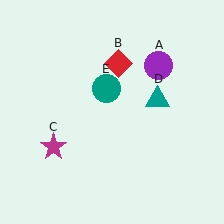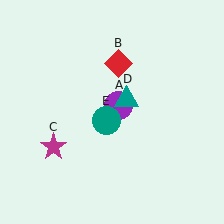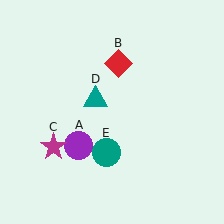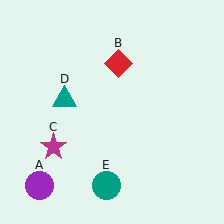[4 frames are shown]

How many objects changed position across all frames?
3 objects changed position: purple circle (object A), teal triangle (object D), teal circle (object E).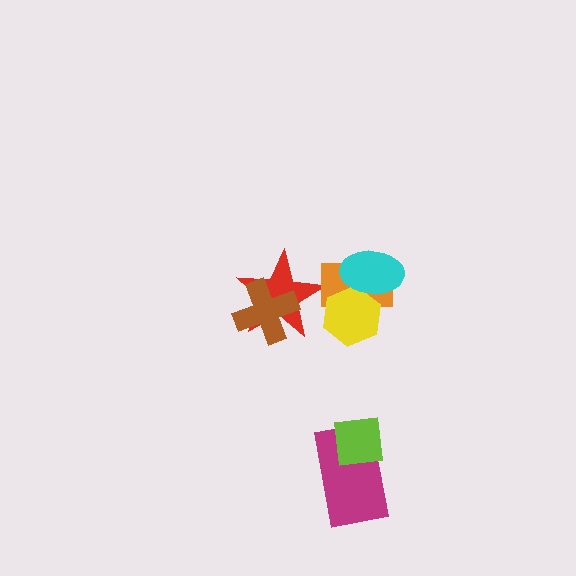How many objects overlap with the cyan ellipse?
2 objects overlap with the cyan ellipse.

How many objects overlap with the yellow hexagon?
2 objects overlap with the yellow hexagon.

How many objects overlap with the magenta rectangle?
1 object overlaps with the magenta rectangle.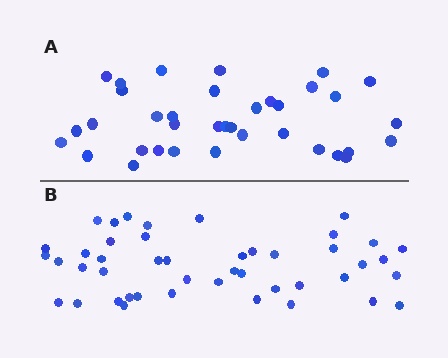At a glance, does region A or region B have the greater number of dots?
Region B (the bottom region) has more dots.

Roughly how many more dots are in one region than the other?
Region B has roughly 8 or so more dots than region A.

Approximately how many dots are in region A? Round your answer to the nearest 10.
About 40 dots. (The exact count is 36, which rounds to 40.)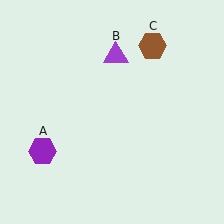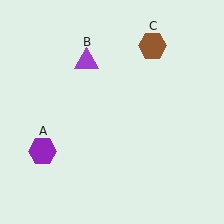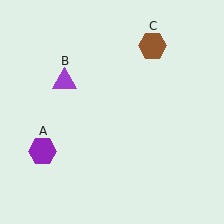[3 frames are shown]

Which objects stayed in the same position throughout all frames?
Purple hexagon (object A) and brown hexagon (object C) remained stationary.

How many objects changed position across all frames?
1 object changed position: purple triangle (object B).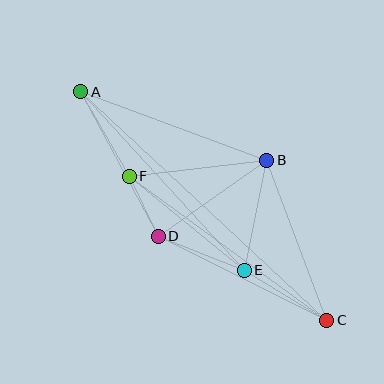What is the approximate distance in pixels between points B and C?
The distance between B and C is approximately 171 pixels.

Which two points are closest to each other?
Points D and F are closest to each other.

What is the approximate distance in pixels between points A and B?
The distance between A and B is approximately 198 pixels.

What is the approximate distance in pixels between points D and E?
The distance between D and E is approximately 93 pixels.